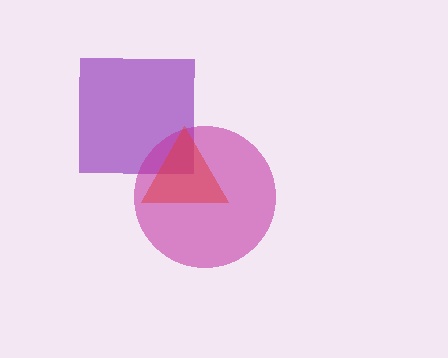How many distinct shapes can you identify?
There are 3 distinct shapes: a purple square, a magenta circle, a red triangle.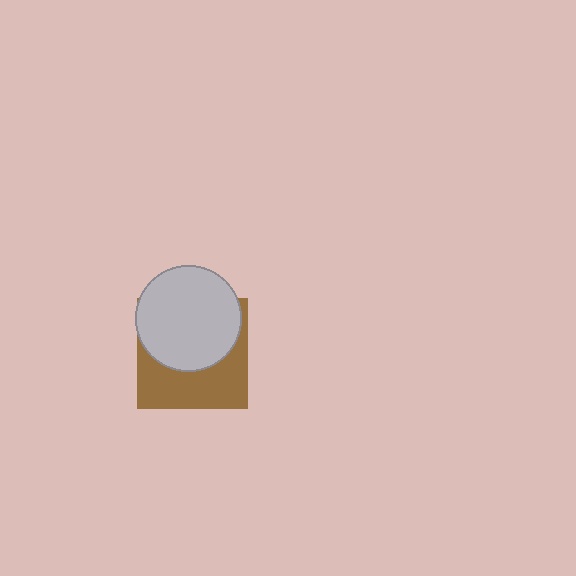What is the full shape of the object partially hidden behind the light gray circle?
The partially hidden object is a brown square.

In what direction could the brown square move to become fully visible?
The brown square could move down. That would shift it out from behind the light gray circle entirely.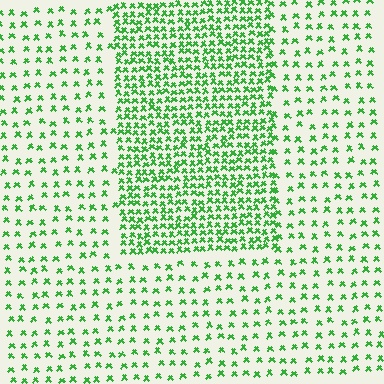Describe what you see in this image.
The image contains small green elements arranged at two different densities. A rectangle-shaped region is visible where the elements are more densely packed than the surrounding area.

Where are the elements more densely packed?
The elements are more densely packed inside the rectangle boundary.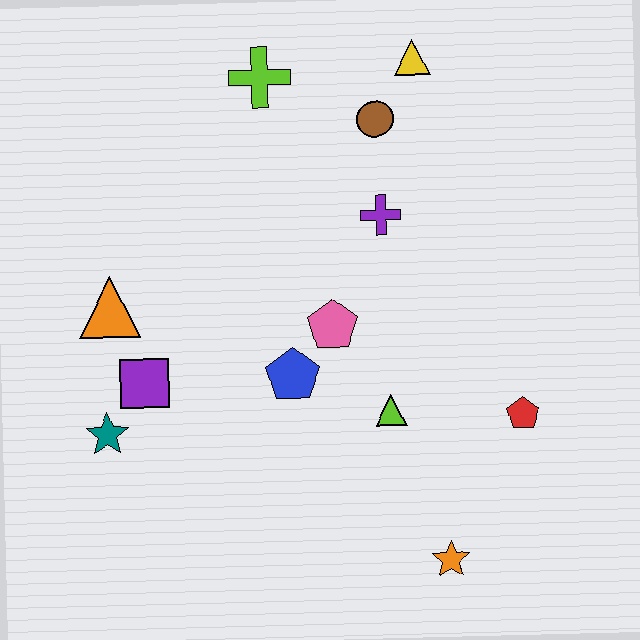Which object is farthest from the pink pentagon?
The yellow triangle is farthest from the pink pentagon.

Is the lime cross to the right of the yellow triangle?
No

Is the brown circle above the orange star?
Yes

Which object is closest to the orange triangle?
The purple square is closest to the orange triangle.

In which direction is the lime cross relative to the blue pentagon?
The lime cross is above the blue pentagon.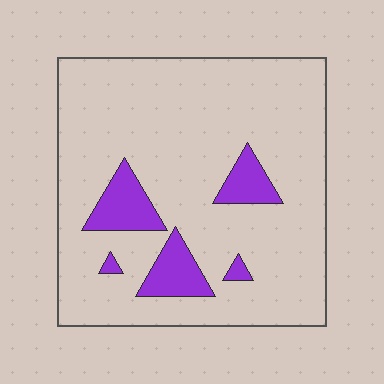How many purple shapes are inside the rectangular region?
5.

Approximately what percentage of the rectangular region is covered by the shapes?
Approximately 15%.